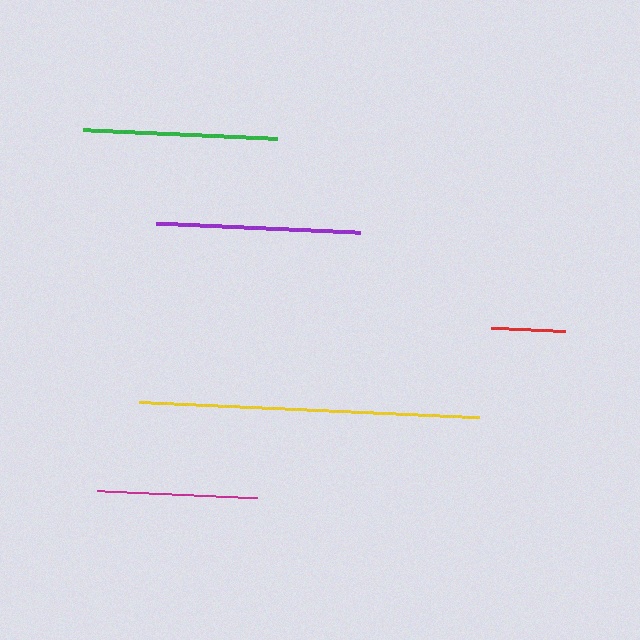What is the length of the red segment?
The red segment is approximately 74 pixels long.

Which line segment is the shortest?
The red line is the shortest at approximately 74 pixels.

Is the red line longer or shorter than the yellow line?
The yellow line is longer than the red line.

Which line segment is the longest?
The yellow line is the longest at approximately 340 pixels.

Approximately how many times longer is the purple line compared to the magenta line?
The purple line is approximately 1.3 times the length of the magenta line.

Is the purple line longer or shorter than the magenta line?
The purple line is longer than the magenta line.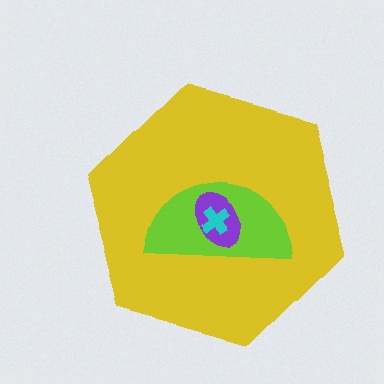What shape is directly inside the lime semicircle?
The purple ellipse.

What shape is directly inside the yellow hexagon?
The lime semicircle.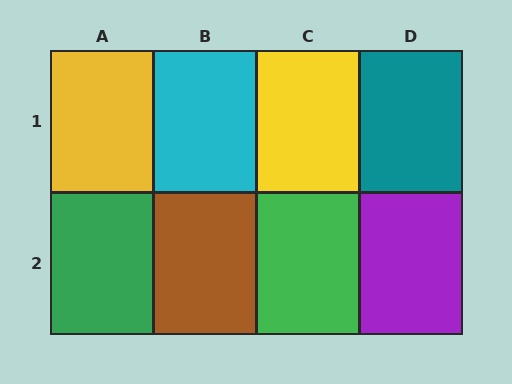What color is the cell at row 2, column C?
Green.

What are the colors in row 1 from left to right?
Yellow, cyan, yellow, teal.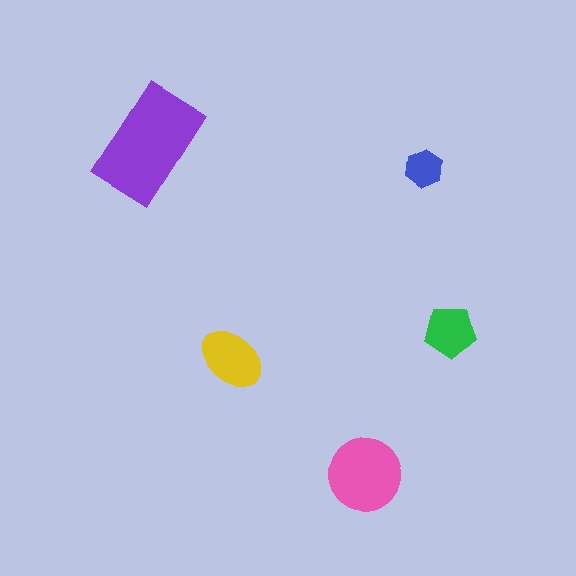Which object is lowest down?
The pink circle is bottommost.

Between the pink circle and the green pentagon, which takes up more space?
The pink circle.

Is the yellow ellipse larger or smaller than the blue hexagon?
Larger.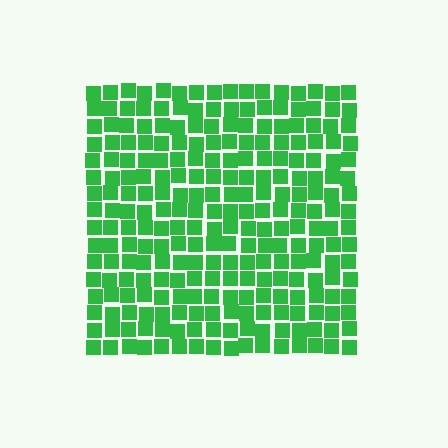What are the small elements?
The small elements are squares.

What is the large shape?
The large shape is a square.